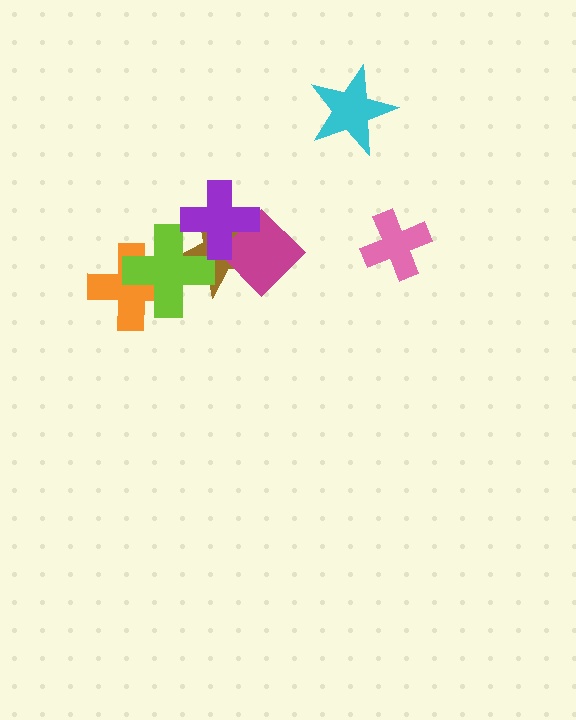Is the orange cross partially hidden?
Yes, it is partially covered by another shape.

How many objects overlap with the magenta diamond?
2 objects overlap with the magenta diamond.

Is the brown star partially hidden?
Yes, it is partially covered by another shape.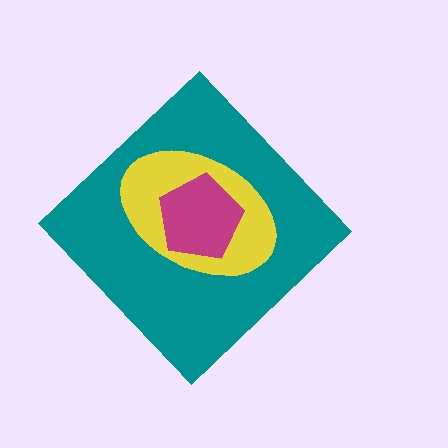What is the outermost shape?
The teal diamond.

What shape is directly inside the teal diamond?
The yellow ellipse.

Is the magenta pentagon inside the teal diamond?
Yes.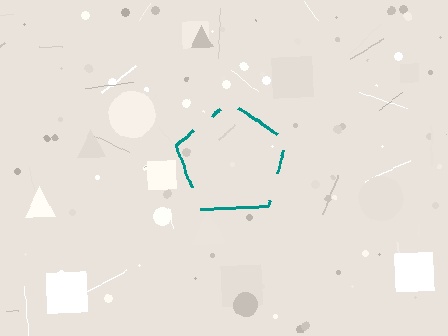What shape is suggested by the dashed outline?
The dashed outline suggests a pentagon.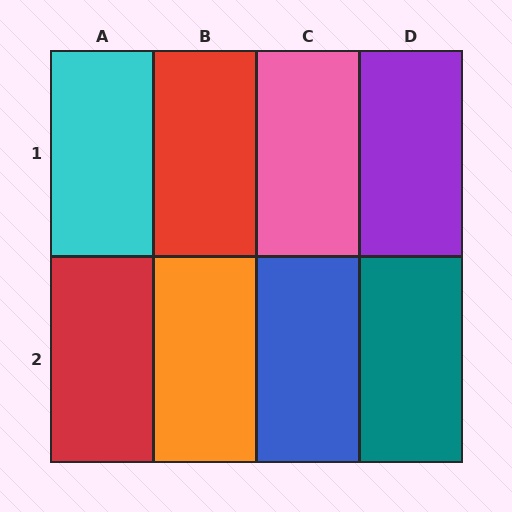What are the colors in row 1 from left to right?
Cyan, red, pink, purple.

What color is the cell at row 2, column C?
Blue.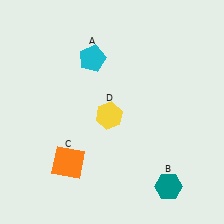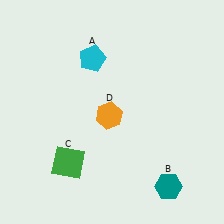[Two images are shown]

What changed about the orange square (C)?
In Image 1, C is orange. In Image 2, it changed to green.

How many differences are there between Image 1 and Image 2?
There are 2 differences between the two images.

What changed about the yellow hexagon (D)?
In Image 1, D is yellow. In Image 2, it changed to orange.